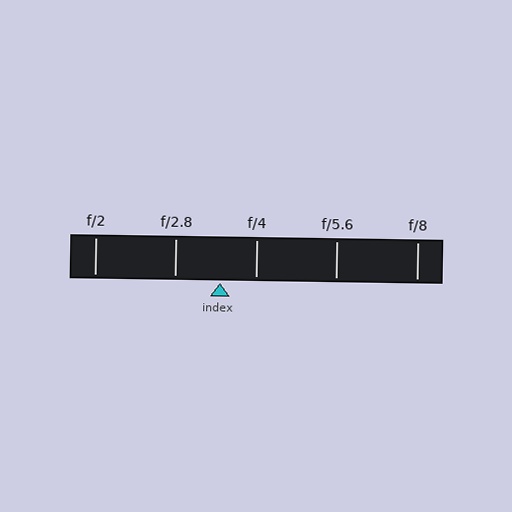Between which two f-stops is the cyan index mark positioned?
The index mark is between f/2.8 and f/4.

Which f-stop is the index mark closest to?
The index mark is closest to f/4.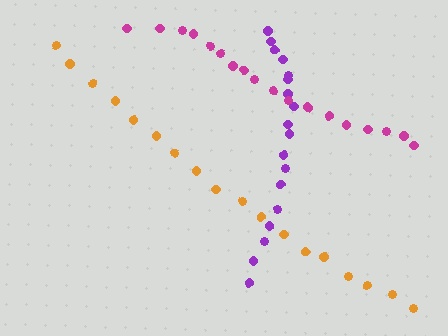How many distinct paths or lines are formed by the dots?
There are 3 distinct paths.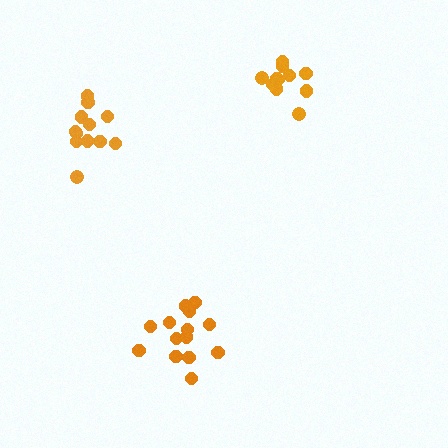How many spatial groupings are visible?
There are 3 spatial groupings.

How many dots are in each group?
Group 1: 14 dots, Group 2: 12 dots, Group 3: 11 dots (37 total).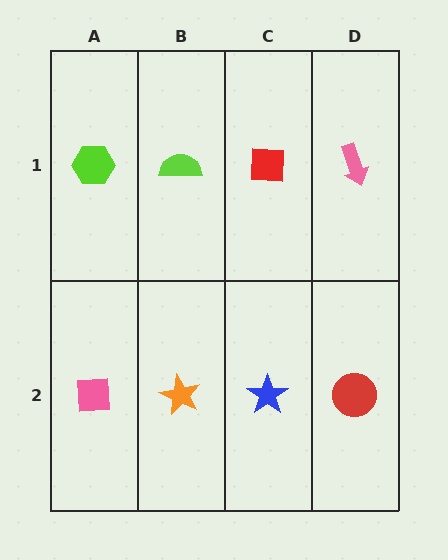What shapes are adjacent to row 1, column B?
An orange star (row 2, column B), a lime hexagon (row 1, column A), a red square (row 1, column C).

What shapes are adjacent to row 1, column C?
A blue star (row 2, column C), a lime semicircle (row 1, column B), a pink arrow (row 1, column D).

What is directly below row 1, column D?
A red circle.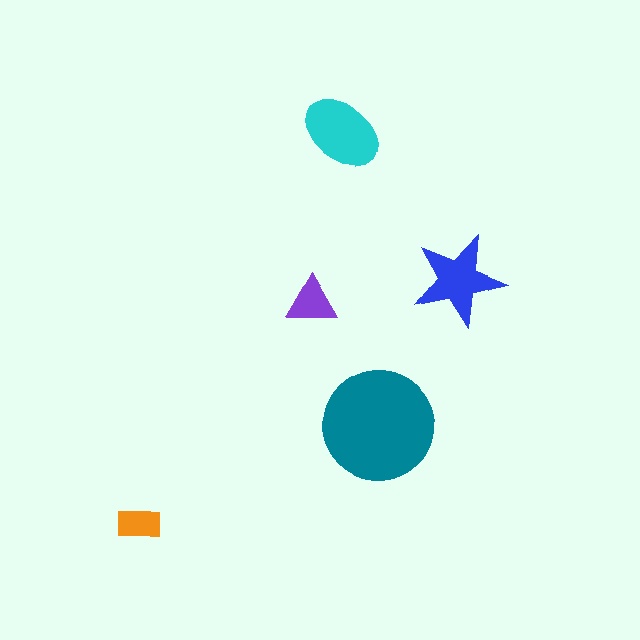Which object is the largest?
The teal circle.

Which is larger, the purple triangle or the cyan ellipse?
The cyan ellipse.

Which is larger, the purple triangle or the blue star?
The blue star.